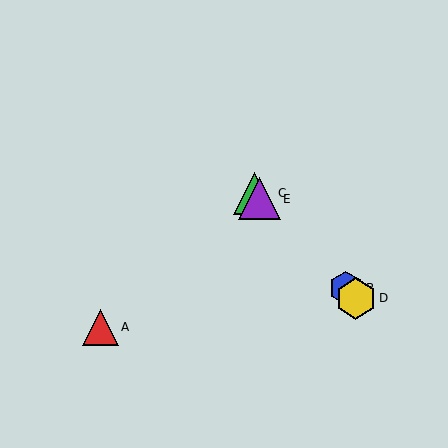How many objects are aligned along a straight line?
4 objects (B, C, D, E) are aligned along a straight line.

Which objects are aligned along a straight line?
Objects B, C, D, E are aligned along a straight line.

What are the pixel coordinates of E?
Object E is at (259, 199).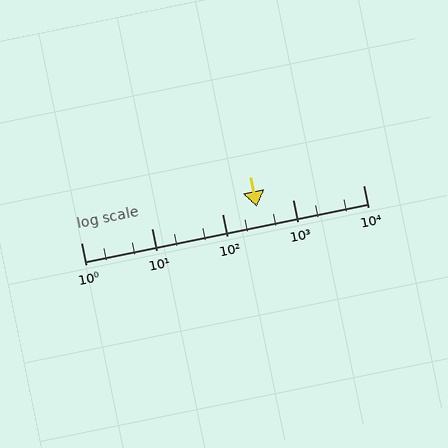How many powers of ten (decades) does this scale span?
The scale spans 4 decades, from 1 to 10000.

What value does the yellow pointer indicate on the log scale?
The pointer indicates approximately 310.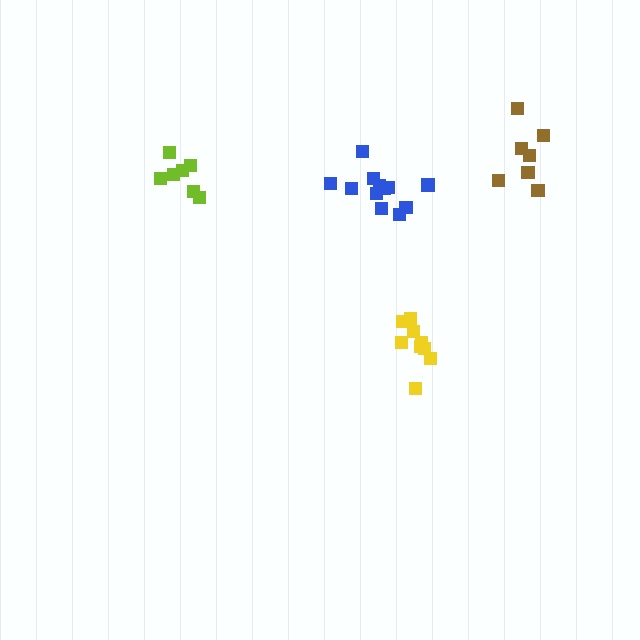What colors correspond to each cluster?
The clusters are colored: yellow, brown, lime, blue.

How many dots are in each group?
Group 1: 9 dots, Group 2: 7 dots, Group 3: 7 dots, Group 4: 13 dots (36 total).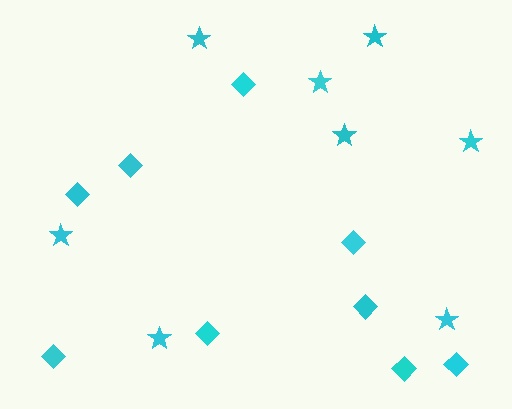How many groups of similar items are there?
There are 2 groups: one group of diamonds (9) and one group of stars (8).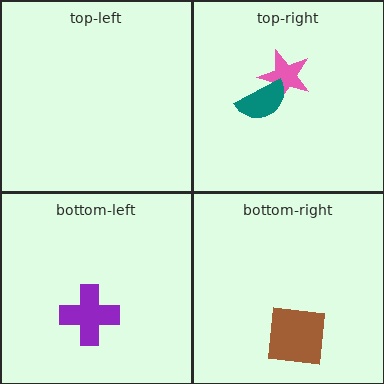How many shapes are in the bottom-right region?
1.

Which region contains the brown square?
The bottom-right region.